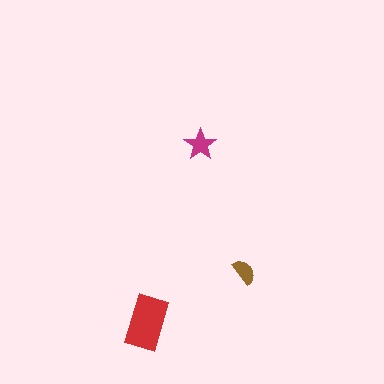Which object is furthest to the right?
The brown semicircle is rightmost.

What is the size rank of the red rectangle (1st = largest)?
1st.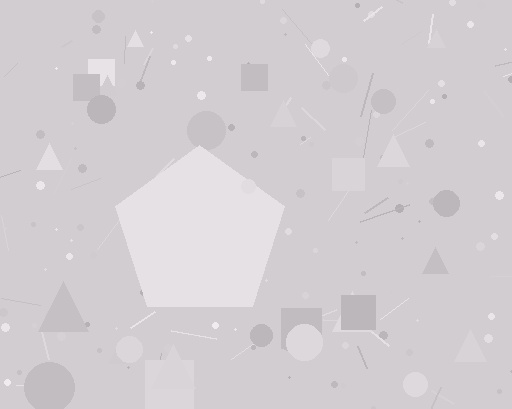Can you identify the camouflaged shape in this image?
The camouflaged shape is a pentagon.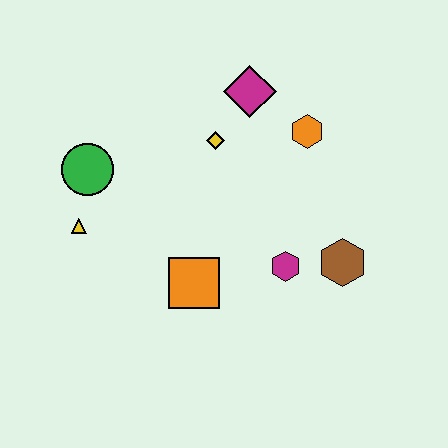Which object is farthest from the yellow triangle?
The brown hexagon is farthest from the yellow triangle.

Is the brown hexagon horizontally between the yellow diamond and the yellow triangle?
No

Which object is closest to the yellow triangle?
The green circle is closest to the yellow triangle.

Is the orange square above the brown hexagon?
No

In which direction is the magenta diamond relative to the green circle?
The magenta diamond is to the right of the green circle.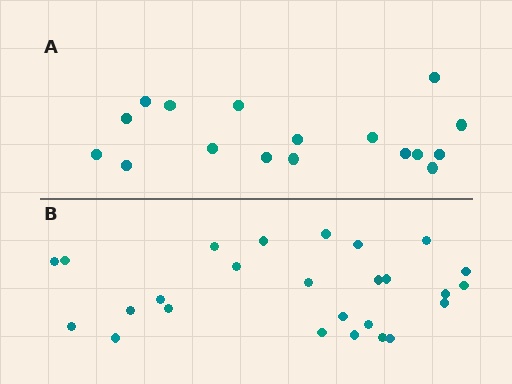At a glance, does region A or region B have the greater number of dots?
Region B (the bottom region) has more dots.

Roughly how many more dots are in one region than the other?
Region B has roughly 8 or so more dots than region A.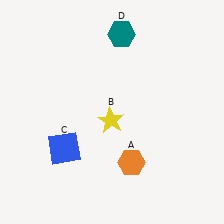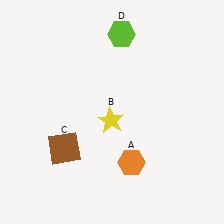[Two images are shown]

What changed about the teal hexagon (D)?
In Image 1, D is teal. In Image 2, it changed to lime.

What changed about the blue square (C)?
In Image 1, C is blue. In Image 2, it changed to brown.